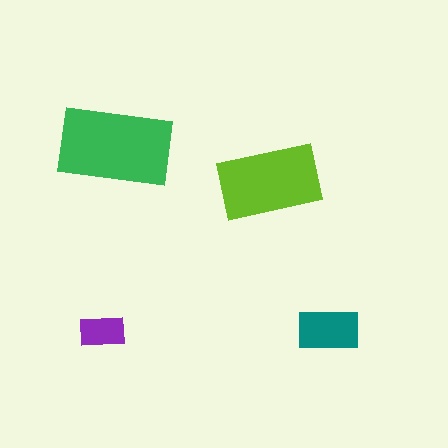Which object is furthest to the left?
The purple rectangle is leftmost.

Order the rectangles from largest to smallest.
the green one, the lime one, the teal one, the purple one.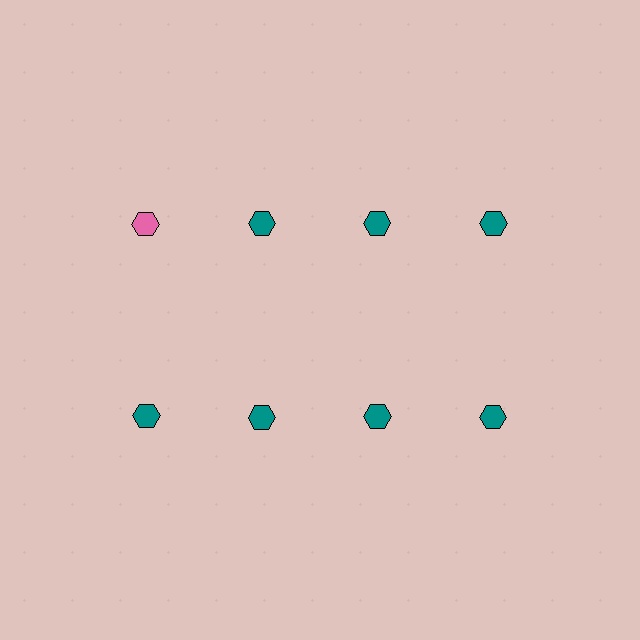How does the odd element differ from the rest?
It has a different color: pink instead of teal.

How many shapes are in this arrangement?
There are 8 shapes arranged in a grid pattern.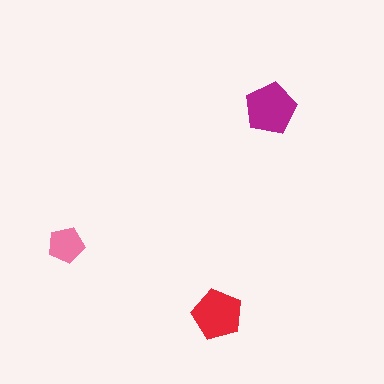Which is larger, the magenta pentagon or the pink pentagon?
The magenta one.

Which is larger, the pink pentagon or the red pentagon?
The red one.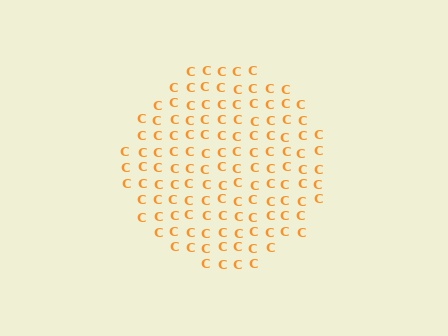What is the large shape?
The large shape is a circle.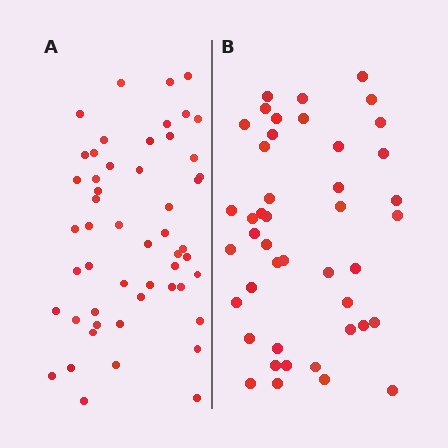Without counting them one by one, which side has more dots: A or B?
Region A (the left region) has more dots.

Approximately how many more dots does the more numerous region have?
Region A has roughly 8 or so more dots than region B.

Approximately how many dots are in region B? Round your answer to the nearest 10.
About 40 dots. (The exact count is 44, which rounds to 40.)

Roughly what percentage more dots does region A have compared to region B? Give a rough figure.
About 20% more.